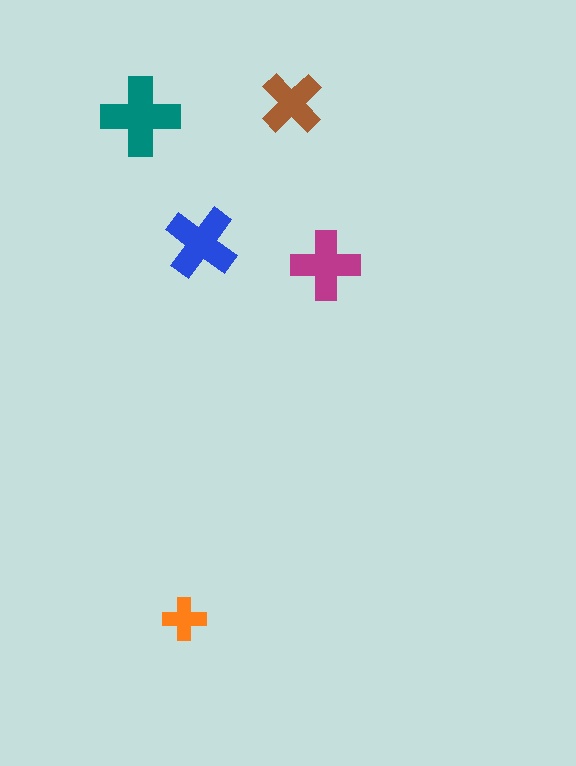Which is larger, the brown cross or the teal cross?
The teal one.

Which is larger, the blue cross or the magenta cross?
The blue one.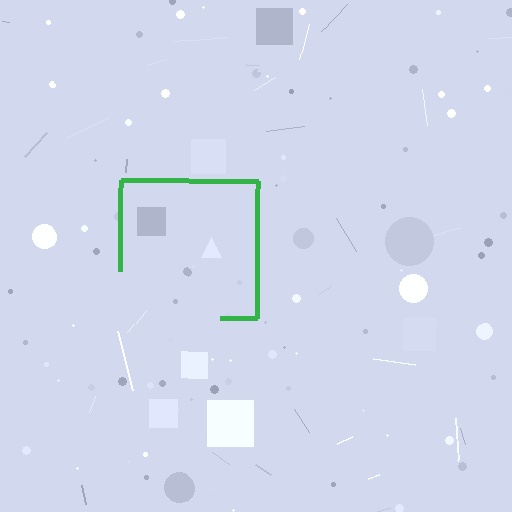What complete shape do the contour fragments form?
The contour fragments form a square.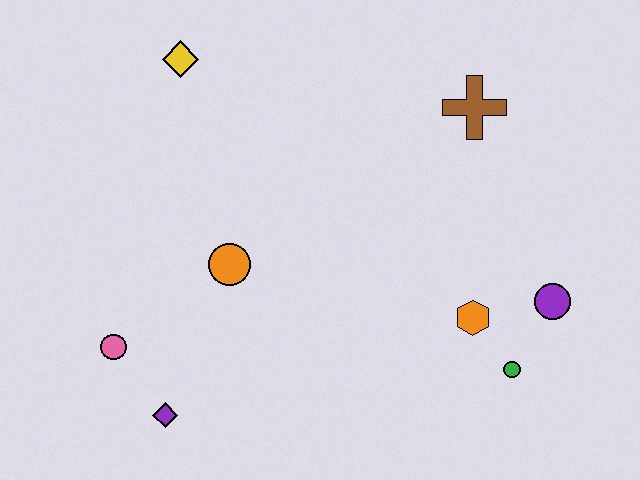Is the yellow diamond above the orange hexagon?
Yes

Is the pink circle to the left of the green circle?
Yes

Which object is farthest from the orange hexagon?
The yellow diamond is farthest from the orange hexagon.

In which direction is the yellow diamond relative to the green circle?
The yellow diamond is to the left of the green circle.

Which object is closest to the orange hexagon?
The green circle is closest to the orange hexagon.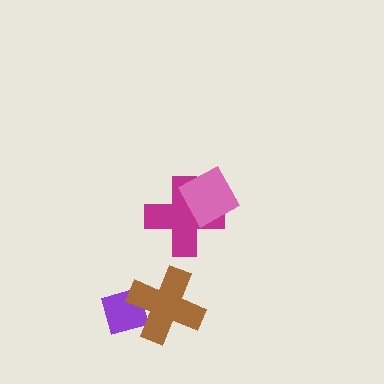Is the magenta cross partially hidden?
Yes, it is partially covered by another shape.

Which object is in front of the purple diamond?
The brown cross is in front of the purple diamond.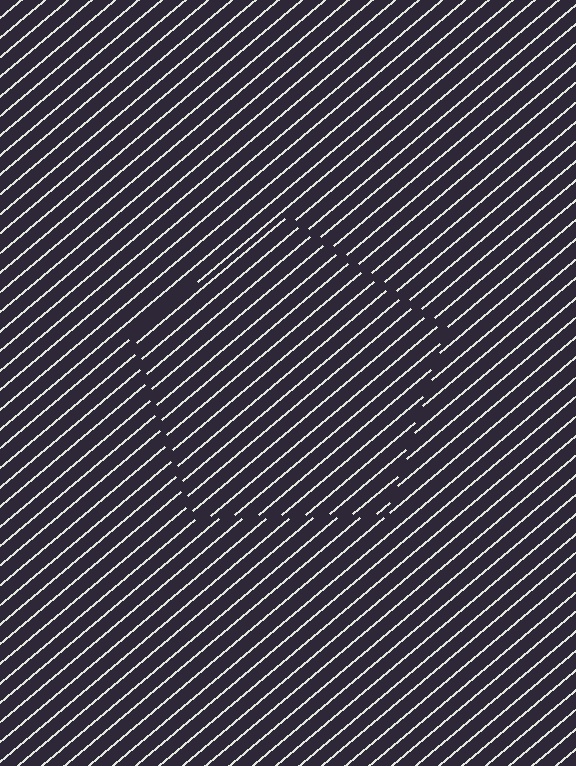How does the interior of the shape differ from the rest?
The interior of the shape contains the same grating, shifted by half a period — the contour is defined by the phase discontinuity where line-ends from the inner and outer gratings abut.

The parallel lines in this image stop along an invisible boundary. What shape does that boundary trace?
An illusory pentagon. The interior of the shape contains the same grating, shifted by half a period — the contour is defined by the phase discontinuity where line-ends from the inner and outer gratings abut.